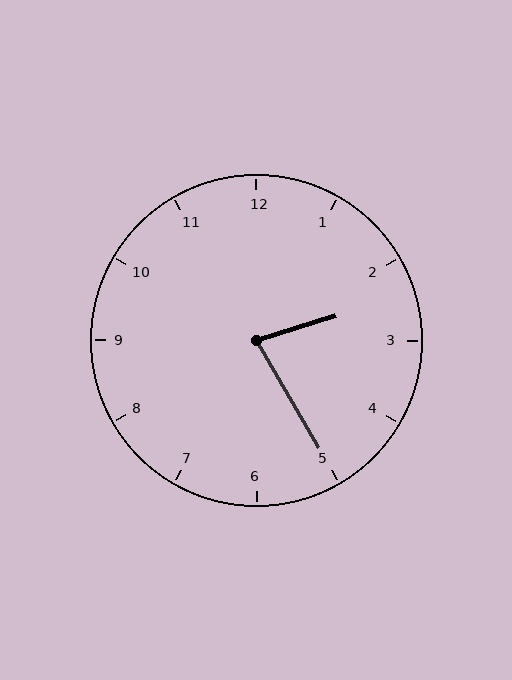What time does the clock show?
2:25.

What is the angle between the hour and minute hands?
Approximately 78 degrees.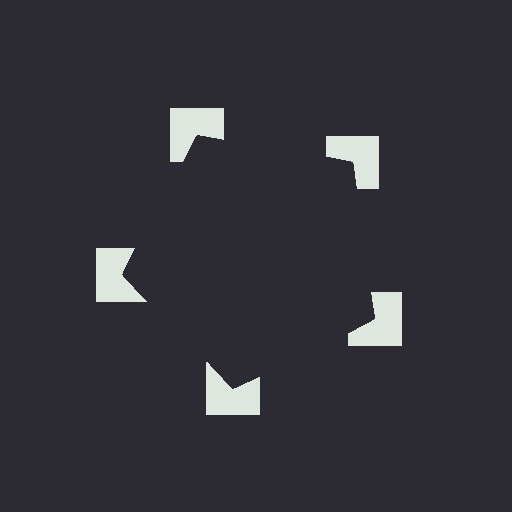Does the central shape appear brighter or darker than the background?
It typically appears slightly darker than the background, even though no actual brightness change is drawn.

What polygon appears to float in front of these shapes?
An illusory pentagon — its edges are inferred from the aligned wedge cuts in the notched squares, not physically drawn.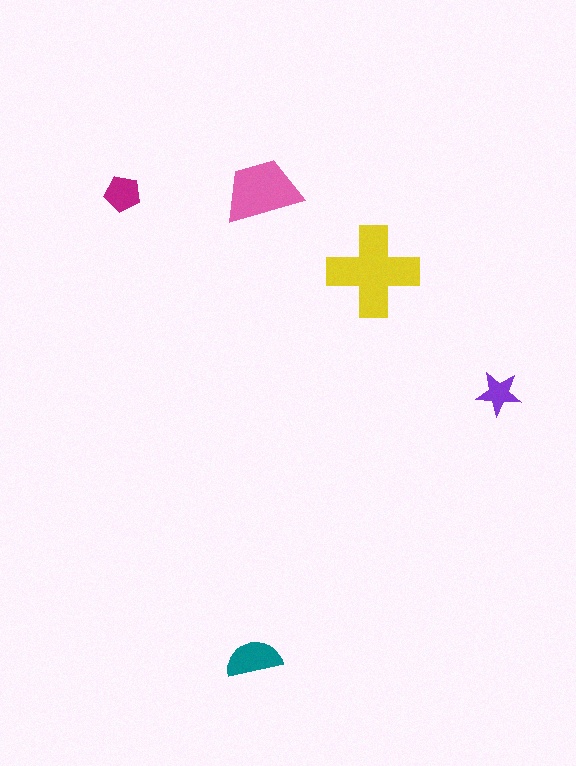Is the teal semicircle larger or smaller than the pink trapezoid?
Smaller.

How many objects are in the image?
There are 5 objects in the image.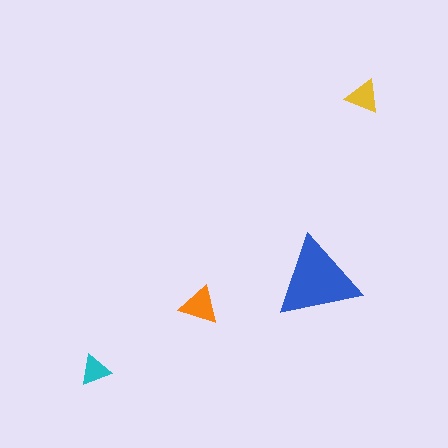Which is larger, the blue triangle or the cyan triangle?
The blue one.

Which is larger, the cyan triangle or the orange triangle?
The orange one.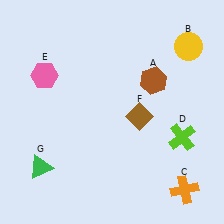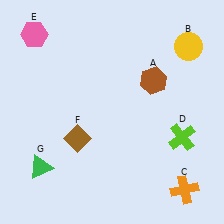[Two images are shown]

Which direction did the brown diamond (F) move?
The brown diamond (F) moved left.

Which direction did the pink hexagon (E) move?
The pink hexagon (E) moved up.